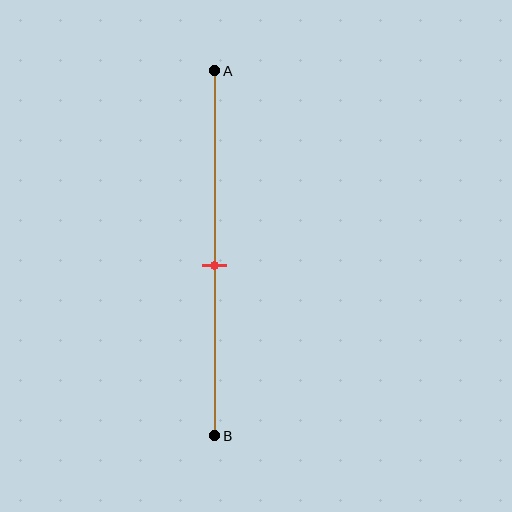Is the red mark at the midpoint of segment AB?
No, the mark is at about 55% from A, not at the 50% midpoint.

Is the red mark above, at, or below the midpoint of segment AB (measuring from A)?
The red mark is below the midpoint of segment AB.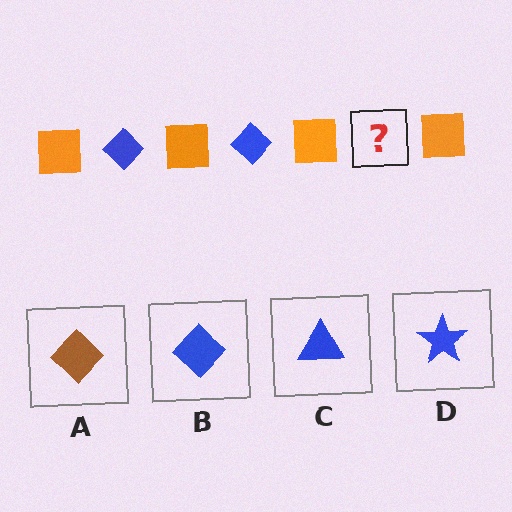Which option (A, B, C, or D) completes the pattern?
B.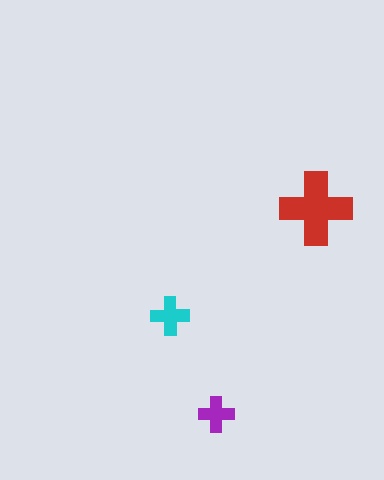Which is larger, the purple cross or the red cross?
The red one.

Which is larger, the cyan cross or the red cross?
The red one.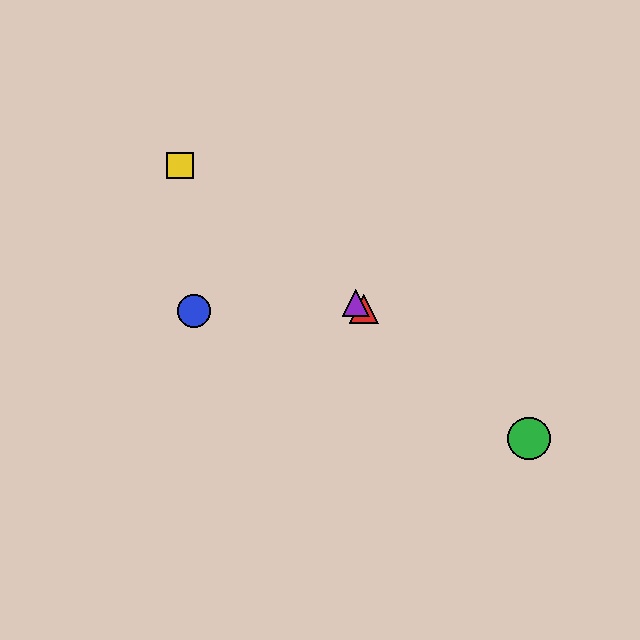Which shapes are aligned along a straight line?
The red triangle, the green circle, the yellow square, the purple triangle are aligned along a straight line.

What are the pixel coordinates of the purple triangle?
The purple triangle is at (356, 303).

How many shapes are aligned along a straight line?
4 shapes (the red triangle, the green circle, the yellow square, the purple triangle) are aligned along a straight line.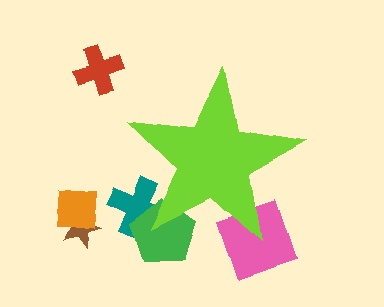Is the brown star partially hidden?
No, the brown star is fully visible.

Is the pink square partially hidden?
Yes, the pink square is partially hidden behind the lime star.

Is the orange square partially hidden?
No, the orange square is fully visible.